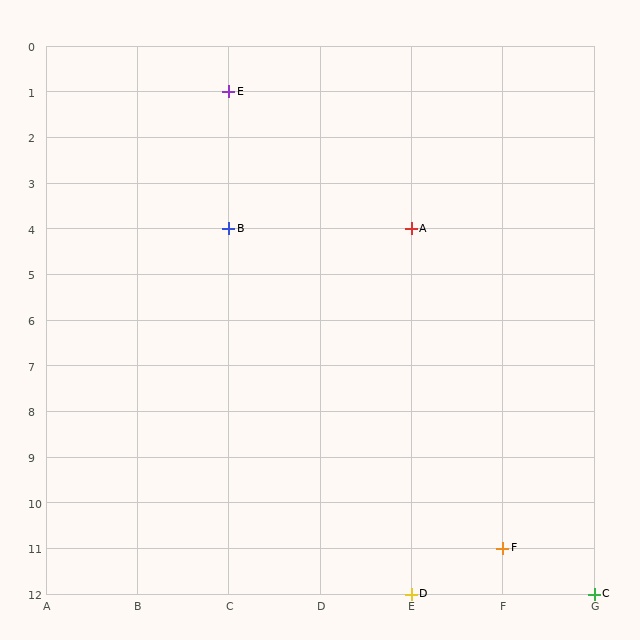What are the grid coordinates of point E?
Point E is at grid coordinates (C, 1).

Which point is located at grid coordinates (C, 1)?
Point E is at (C, 1).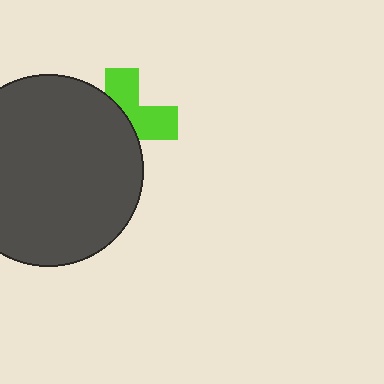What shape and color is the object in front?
The object in front is a dark gray circle.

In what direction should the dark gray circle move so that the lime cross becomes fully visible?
The dark gray circle should move left. That is the shortest direction to clear the overlap and leave the lime cross fully visible.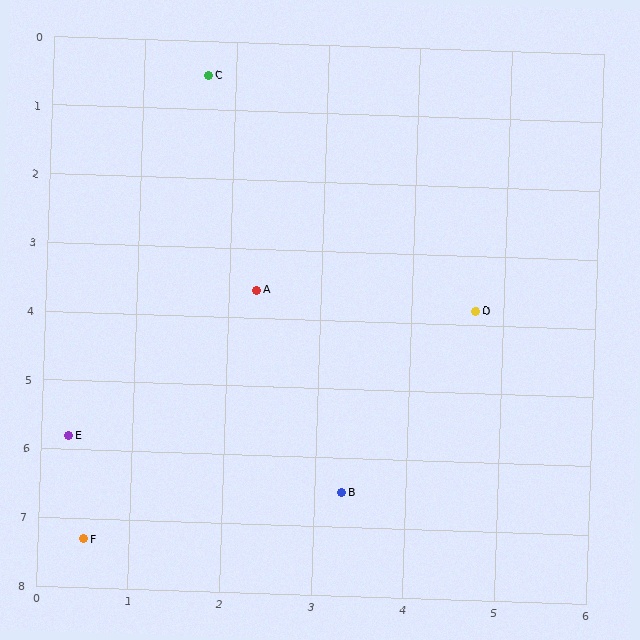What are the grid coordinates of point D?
Point D is at approximately (4.7, 3.8).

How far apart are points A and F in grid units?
Points A and F are about 4.1 grid units apart.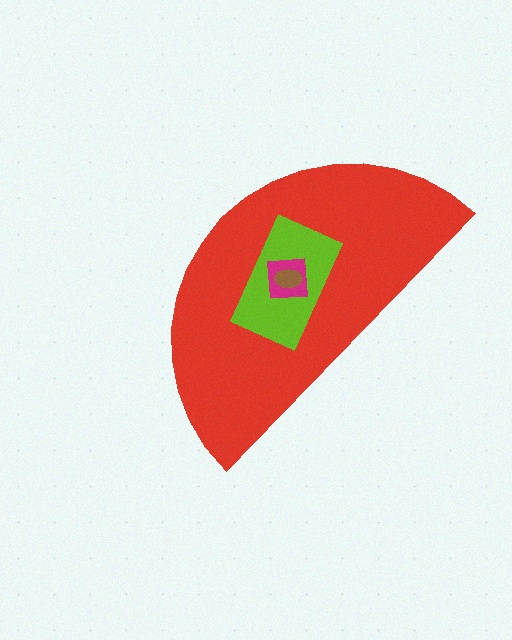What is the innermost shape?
The brown ellipse.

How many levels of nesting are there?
4.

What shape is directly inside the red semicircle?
The lime rectangle.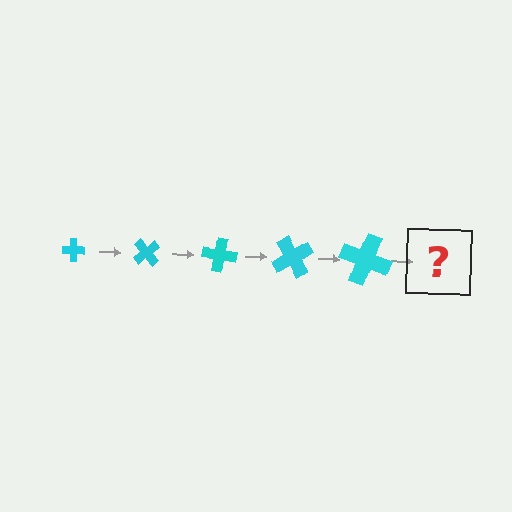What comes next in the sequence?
The next element should be a cross, larger than the previous one and rotated 250 degrees from the start.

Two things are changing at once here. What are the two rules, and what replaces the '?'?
The two rules are that the cross grows larger each step and it rotates 50 degrees each step. The '?' should be a cross, larger than the previous one and rotated 250 degrees from the start.